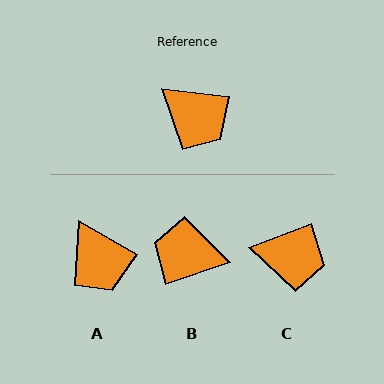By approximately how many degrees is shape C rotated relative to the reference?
Approximately 28 degrees counter-clockwise.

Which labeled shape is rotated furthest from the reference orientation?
B, about 154 degrees away.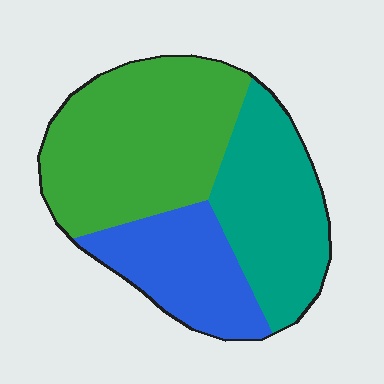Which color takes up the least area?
Blue, at roughly 25%.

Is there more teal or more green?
Green.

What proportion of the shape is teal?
Teal takes up between a sixth and a third of the shape.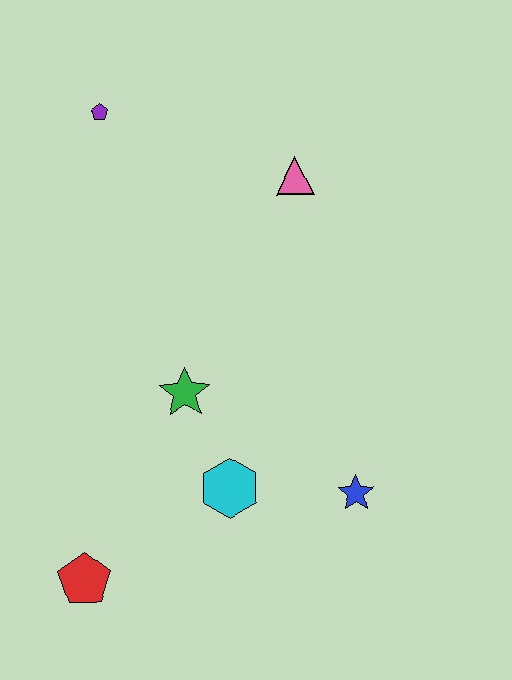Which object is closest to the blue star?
The cyan hexagon is closest to the blue star.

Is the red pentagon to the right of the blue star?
No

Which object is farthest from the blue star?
The purple pentagon is farthest from the blue star.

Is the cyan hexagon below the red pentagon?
No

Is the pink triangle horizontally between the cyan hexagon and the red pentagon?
No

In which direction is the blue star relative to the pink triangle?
The blue star is below the pink triangle.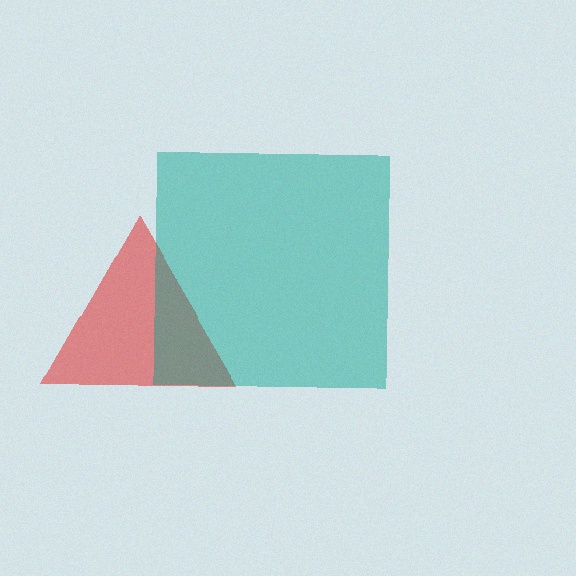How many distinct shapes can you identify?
There are 2 distinct shapes: a red triangle, a teal square.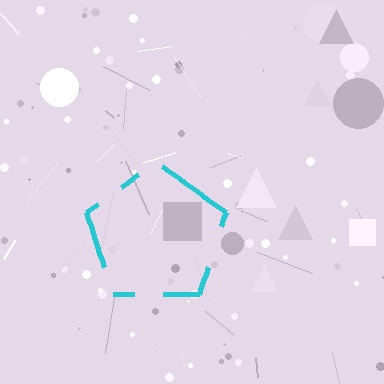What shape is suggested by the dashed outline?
The dashed outline suggests a pentagon.